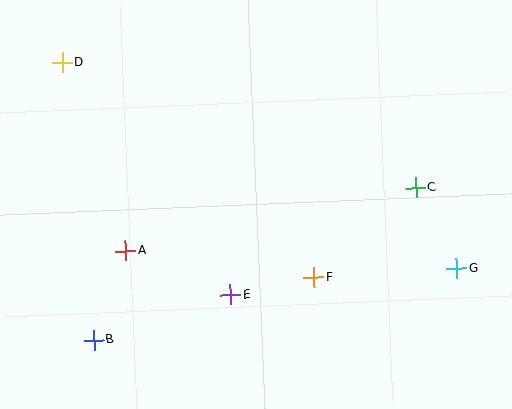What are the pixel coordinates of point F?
Point F is at (314, 277).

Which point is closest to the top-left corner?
Point D is closest to the top-left corner.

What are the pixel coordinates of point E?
Point E is at (230, 295).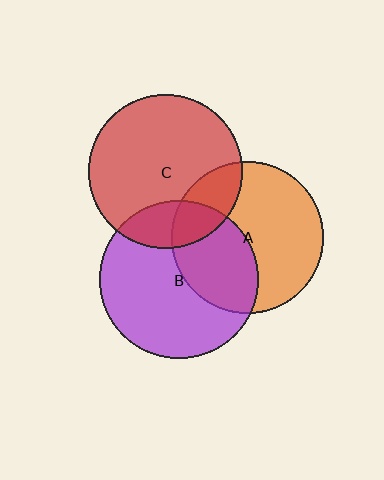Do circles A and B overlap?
Yes.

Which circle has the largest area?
Circle B (purple).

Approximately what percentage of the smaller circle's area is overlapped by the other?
Approximately 40%.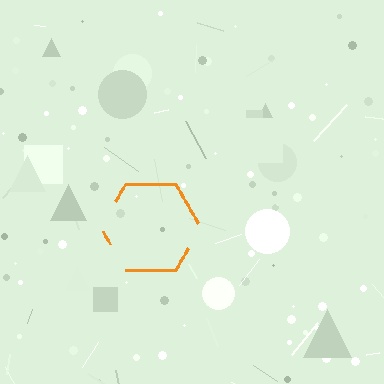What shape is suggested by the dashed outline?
The dashed outline suggests a hexagon.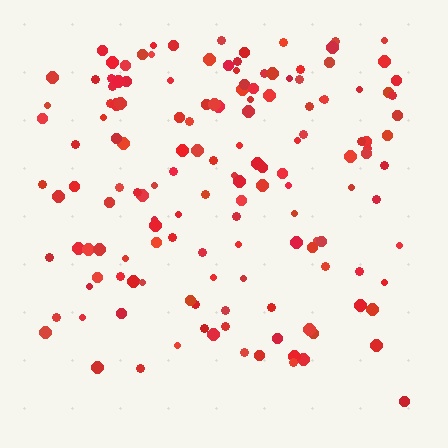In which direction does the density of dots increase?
From bottom to top, with the top side densest.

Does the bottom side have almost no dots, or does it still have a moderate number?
Still a moderate number, just noticeably fewer than the top.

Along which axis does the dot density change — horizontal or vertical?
Vertical.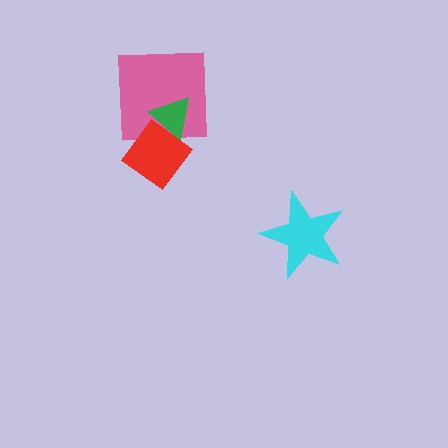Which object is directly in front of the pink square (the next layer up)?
The green triangle is directly in front of the pink square.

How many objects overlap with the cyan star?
0 objects overlap with the cyan star.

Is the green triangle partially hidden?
Yes, it is partially covered by another shape.